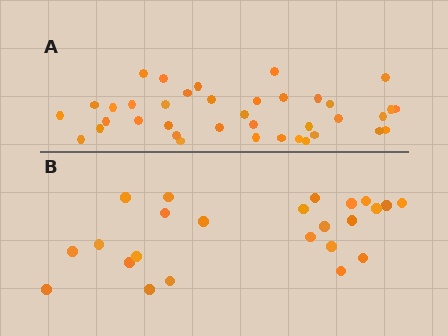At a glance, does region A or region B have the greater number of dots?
Region A (the top region) has more dots.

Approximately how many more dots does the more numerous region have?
Region A has approximately 15 more dots than region B.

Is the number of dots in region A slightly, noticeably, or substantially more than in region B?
Region A has substantially more. The ratio is roughly 1.6 to 1.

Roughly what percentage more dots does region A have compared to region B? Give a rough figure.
About 60% more.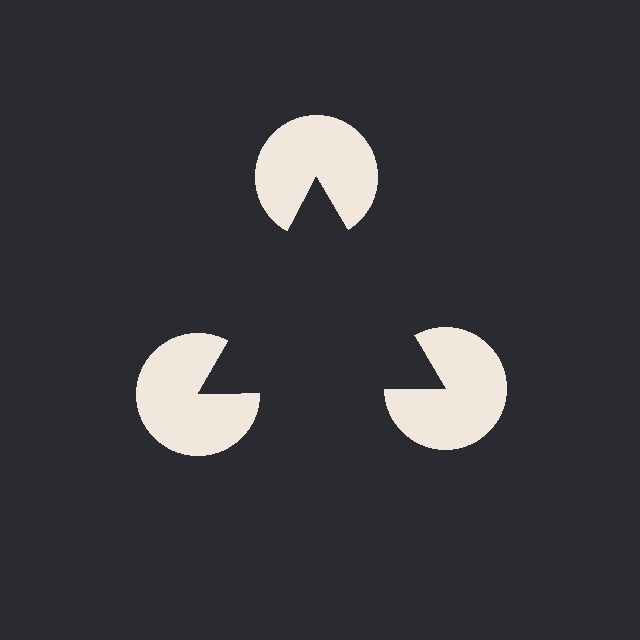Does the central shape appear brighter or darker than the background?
It typically appears slightly darker than the background, even though no actual brightness change is drawn.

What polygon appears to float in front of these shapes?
An illusory triangle — its edges are inferred from the aligned wedge cuts in the pac-man discs, not physically drawn.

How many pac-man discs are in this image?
There are 3 — one at each vertex of the illusory triangle.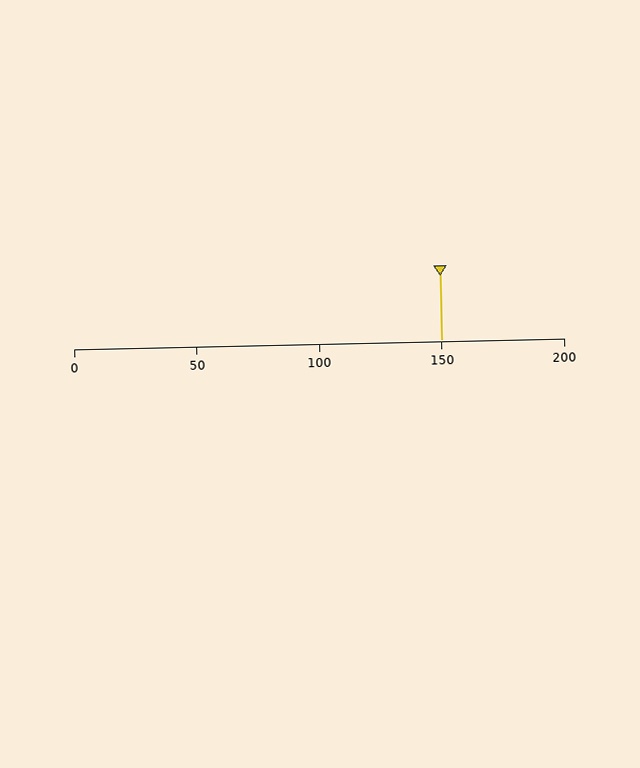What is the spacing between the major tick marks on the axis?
The major ticks are spaced 50 apart.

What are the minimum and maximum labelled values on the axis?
The axis runs from 0 to 200.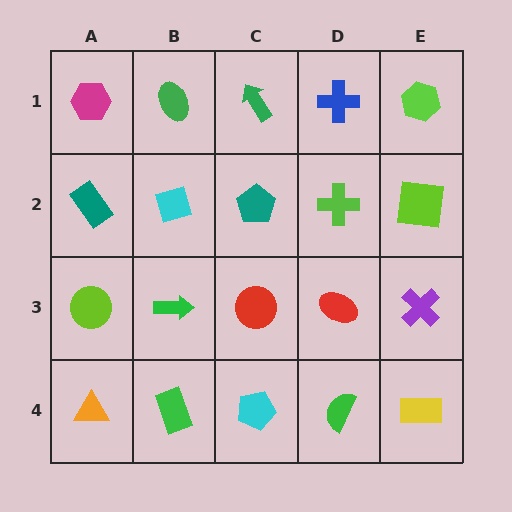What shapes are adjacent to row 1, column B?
A cyan diamond (row 2, column B), a magenta hexagon (row 1, column A), a green arrow (row 1, column C).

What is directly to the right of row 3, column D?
A purple cross.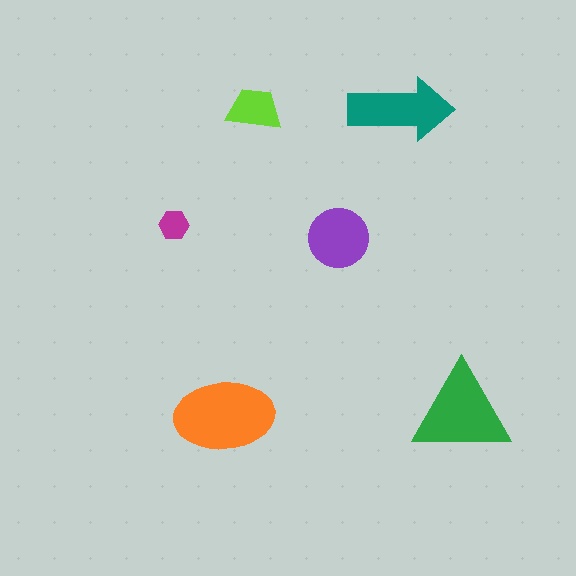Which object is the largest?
The orange ellipse.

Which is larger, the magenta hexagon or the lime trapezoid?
The lime trapezoid.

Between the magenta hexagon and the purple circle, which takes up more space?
The purple circle.